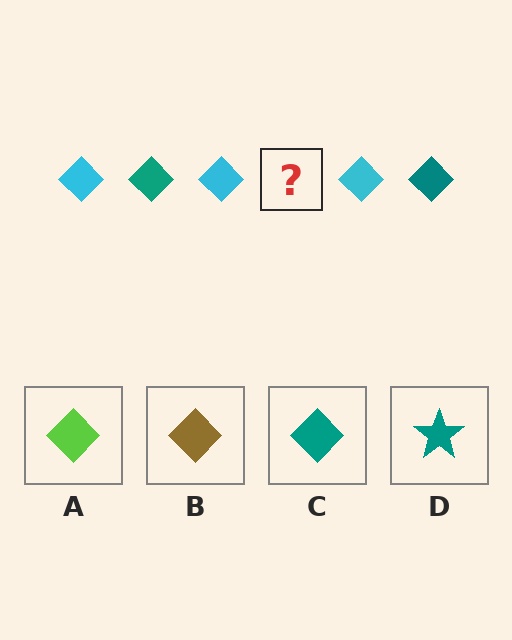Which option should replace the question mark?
Option C.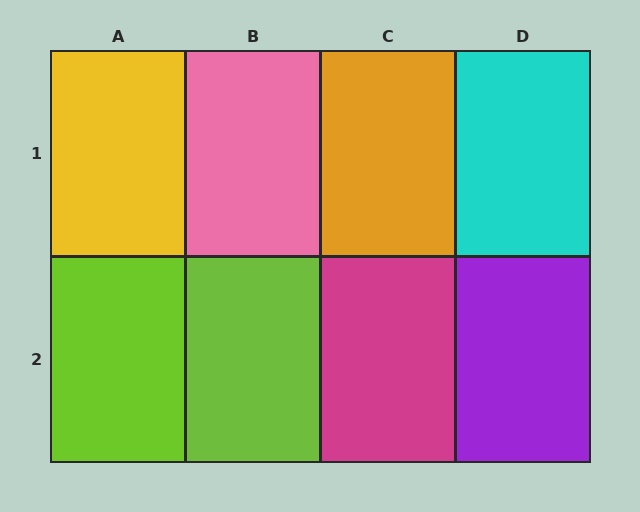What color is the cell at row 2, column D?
Purple.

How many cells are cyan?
1 cell is cyan.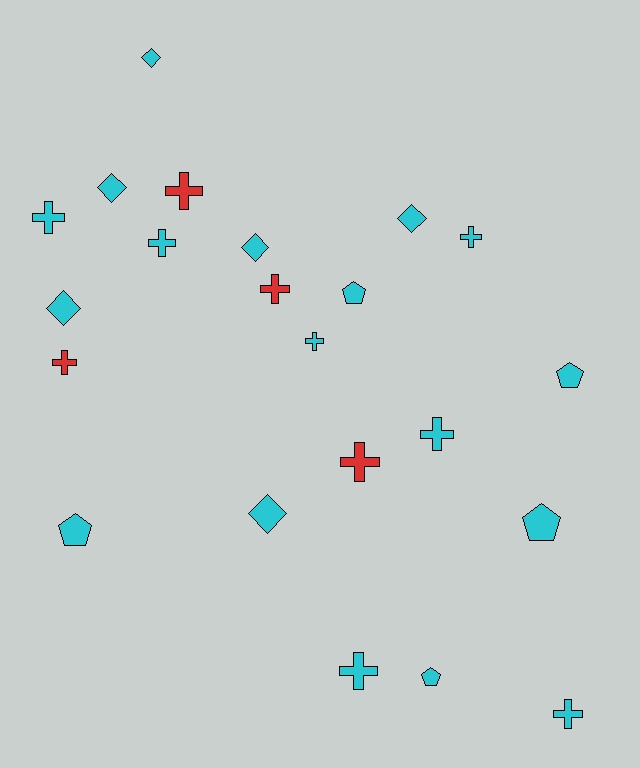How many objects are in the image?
There are 22 objects.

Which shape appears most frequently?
Cross, with 11 objects.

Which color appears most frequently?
Cyan, with 18 objects.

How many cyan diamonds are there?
There are 6 cyan diamonds.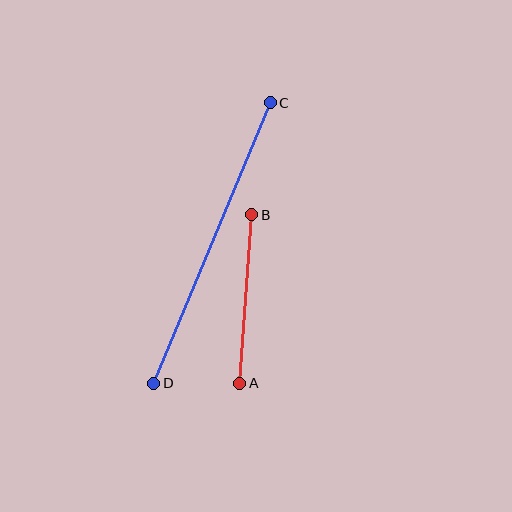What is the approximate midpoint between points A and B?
The midpoint is at approximately (246, 299) pixels.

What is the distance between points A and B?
The distance is approximately 169 pixels.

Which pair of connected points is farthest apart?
Points C and D are farthest apart.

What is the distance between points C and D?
The distance is approximately 304 pixels.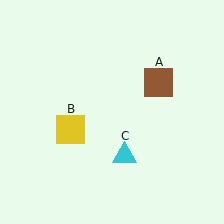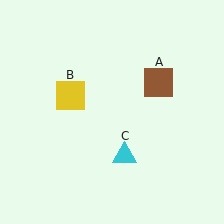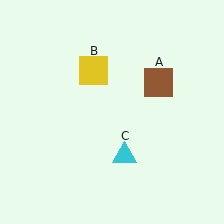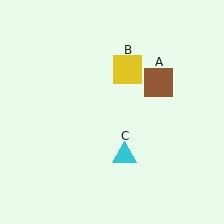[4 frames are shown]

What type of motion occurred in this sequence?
The yellow square (object B) rotated clockwise around the center of the scene.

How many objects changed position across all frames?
1 object changed position: yellow square (object B).